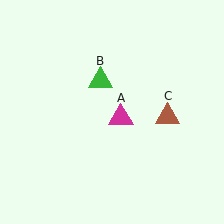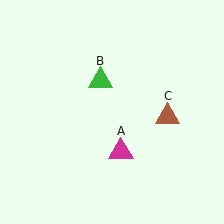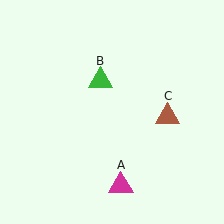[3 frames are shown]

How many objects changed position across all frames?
1 object changed position: magenta triangle (object A).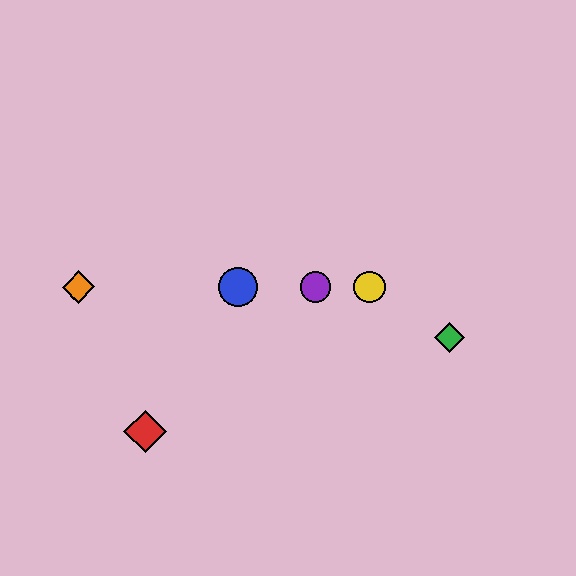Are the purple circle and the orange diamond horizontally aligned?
Yes, both are at y≈287.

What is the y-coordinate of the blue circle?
The blue circle is at y≈287.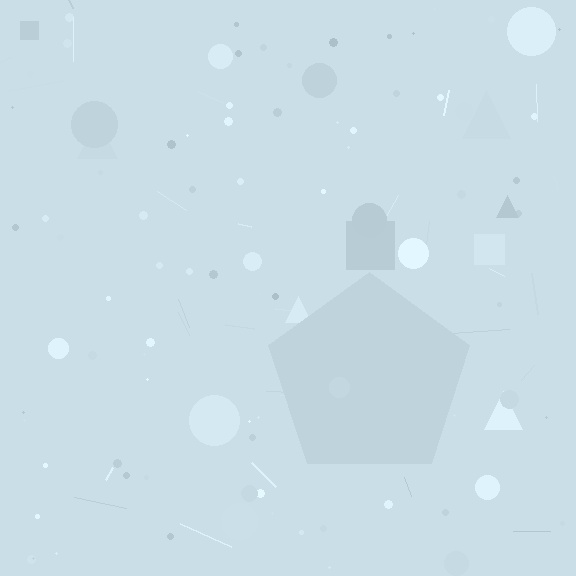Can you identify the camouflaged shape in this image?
The camouflaged shape is a pentagon.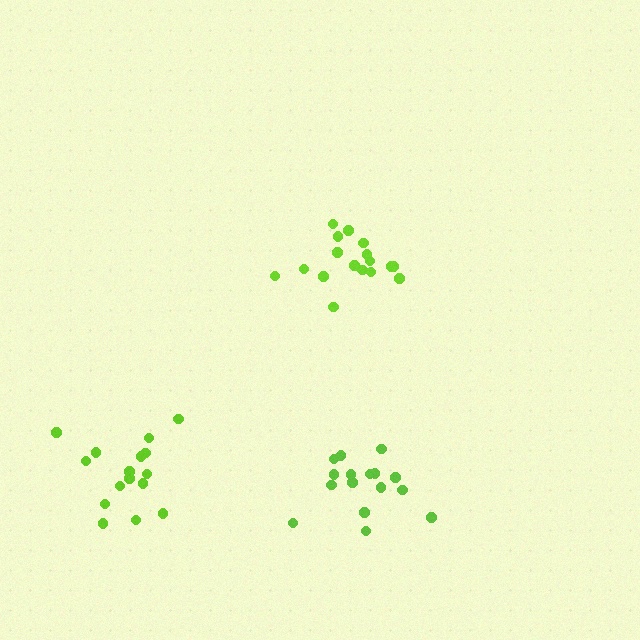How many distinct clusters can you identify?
There are 3 distinct clusters.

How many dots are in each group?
Group 1: 16 dots, Group 2: 16 dots, Group 3: 17 dots (49 total).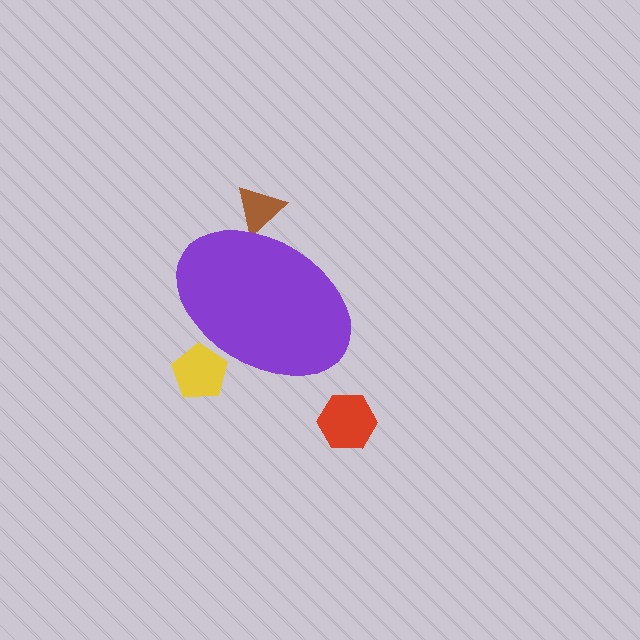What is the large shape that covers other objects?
A purple ellipse.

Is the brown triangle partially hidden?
Yes, the brown triangle is partially hidden behind the purple ellipse.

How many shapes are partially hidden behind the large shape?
2 shapes are partially hidden.